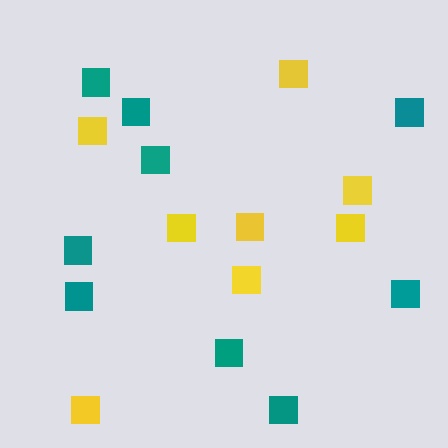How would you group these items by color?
There are 2 groups: one group of teal squares (9) and one group of yellow squares (8).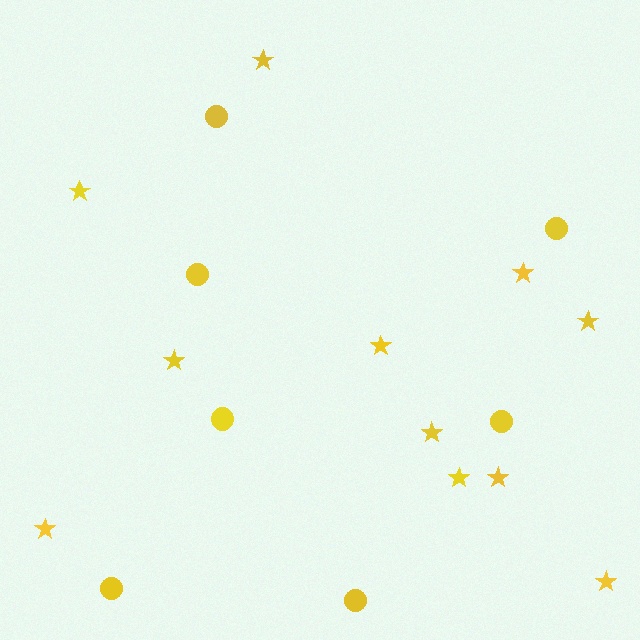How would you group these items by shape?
There are 2 groups: one group of stars (11) and one group of circles (7).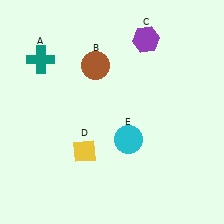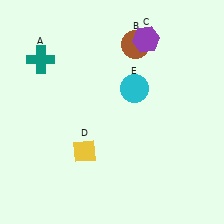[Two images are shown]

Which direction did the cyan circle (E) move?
The cyan circle (E) moved up.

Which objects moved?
The objects that moved are: the brown circle (B), the cyan circle (E).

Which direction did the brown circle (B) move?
The brown circle (B) moved right.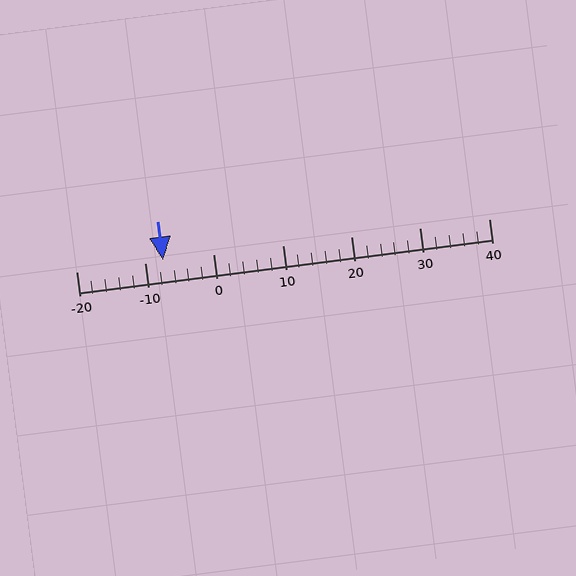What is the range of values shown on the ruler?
The ruler shows values from -20 to 40.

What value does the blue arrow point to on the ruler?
The blue arrow points to approximately -7.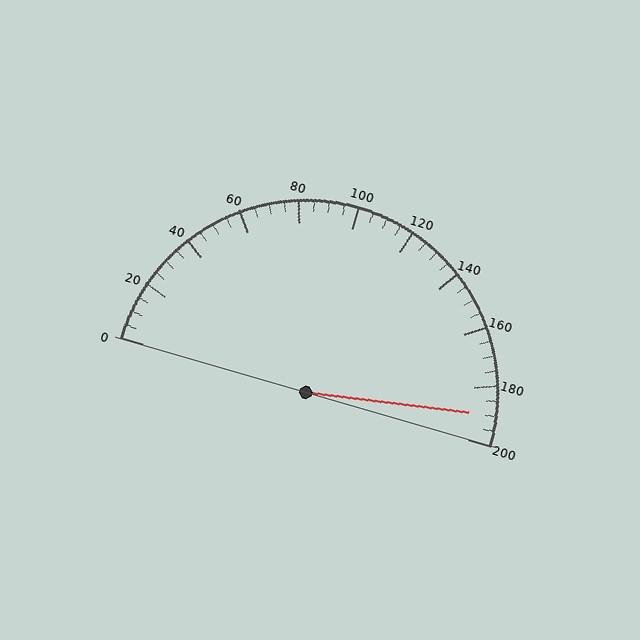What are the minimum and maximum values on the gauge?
The gauge ranges from 0 to 200.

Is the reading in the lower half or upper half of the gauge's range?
The reading is in the upper half of the range (0 to 200).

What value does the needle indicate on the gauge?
The needle indicates approximately 190.